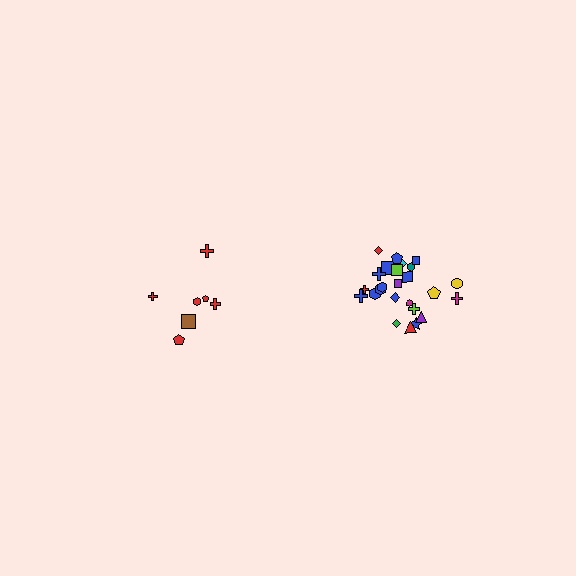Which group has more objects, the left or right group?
The right group.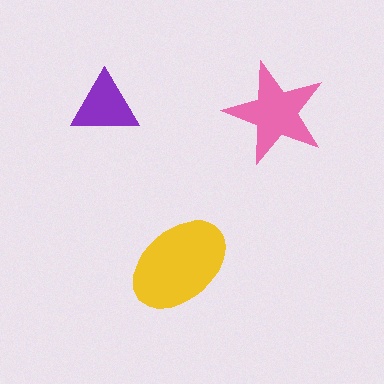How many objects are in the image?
There are 3 objects in the image.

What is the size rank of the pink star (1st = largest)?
2nd.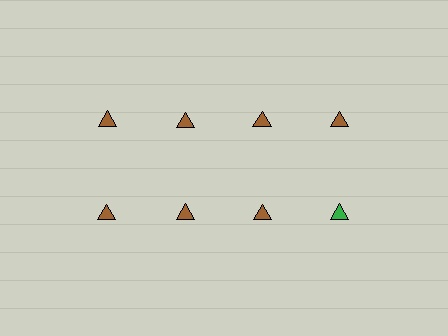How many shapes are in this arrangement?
There are 8 shapes arranged in a grid pattern.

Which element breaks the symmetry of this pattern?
The green triangle in the second row, second from right column breaks the symmetry. All other shapes are brown triangles.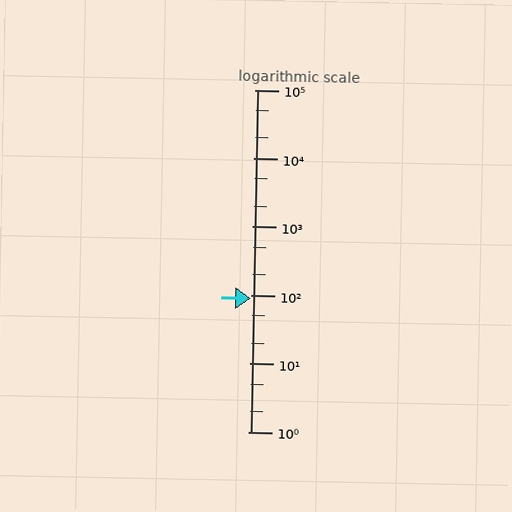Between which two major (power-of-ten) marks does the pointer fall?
The pointer is between 10 and 100.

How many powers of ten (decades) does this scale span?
The scale spans 5 decades, from 1 to 100000.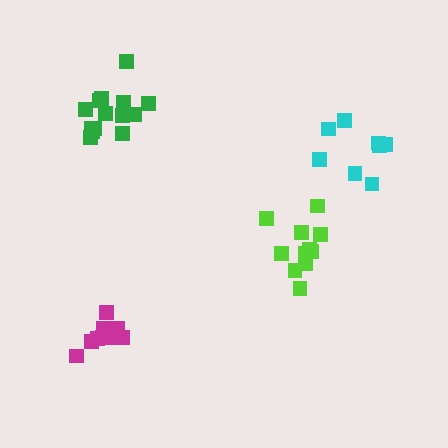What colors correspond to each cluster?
The clusters are colored: green, lime, cyan, magenta.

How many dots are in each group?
Group 1: 14 dots, Group 2: 11 dots, Group 3: 8 dots, Group 4: 10 dots (43 total).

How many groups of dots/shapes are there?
There are 4 groups.